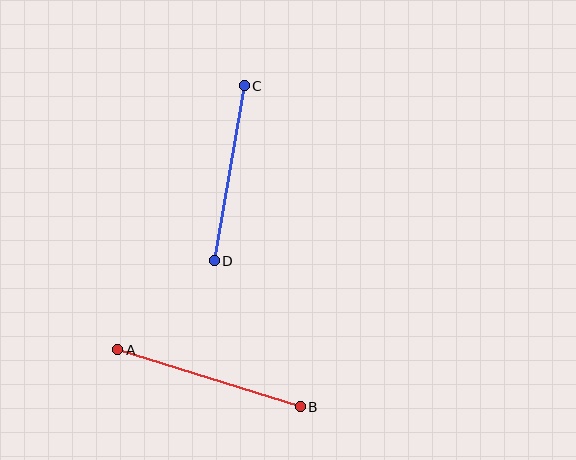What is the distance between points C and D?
The distance is approximately 177 pixels.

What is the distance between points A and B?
The distance is approximately 191 pixels.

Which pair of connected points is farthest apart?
Points A and B are farthest apart.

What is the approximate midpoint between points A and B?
The midpoint is at approximately (209, 378) pixels.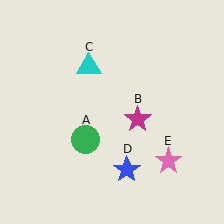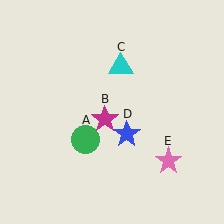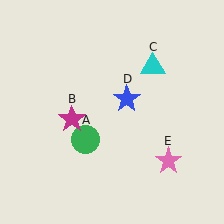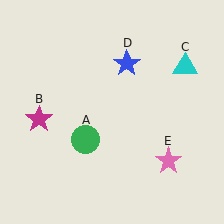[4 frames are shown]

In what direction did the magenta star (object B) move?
The magenta star (object B) moved left.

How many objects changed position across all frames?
3 objects changed position: magenta star (object B), cyan triangle (object C), blue star (object D).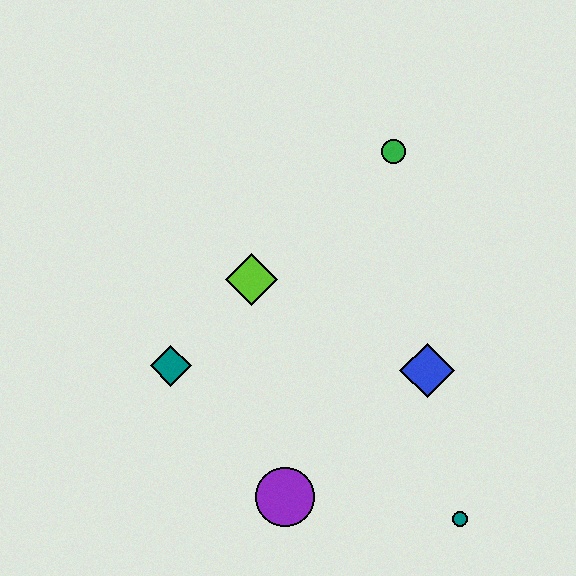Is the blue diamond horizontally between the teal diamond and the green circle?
No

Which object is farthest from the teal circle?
The green circle is farthest from the teal circle.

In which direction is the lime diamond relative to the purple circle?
The lime diamond is above the purple circle.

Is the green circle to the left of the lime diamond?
No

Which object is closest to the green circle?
The lime diamond is closest to the green circle.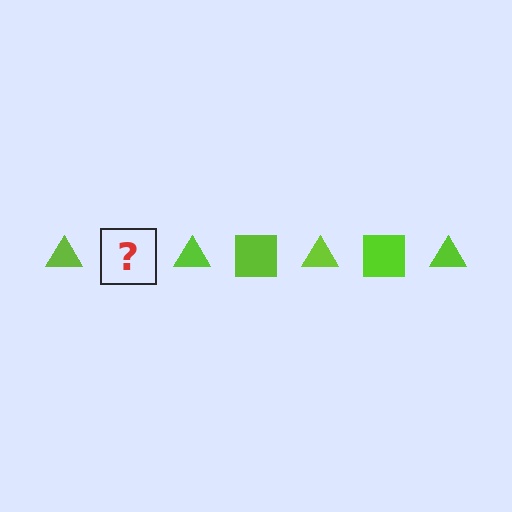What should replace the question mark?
The question mark should be replaced with a lime square.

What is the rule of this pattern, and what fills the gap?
The rule is that the pattern cycles through triangle, square shapes in lime. The gap should be filled with a lime square.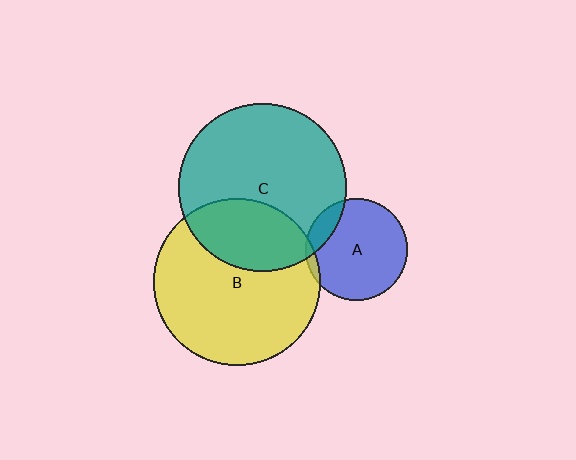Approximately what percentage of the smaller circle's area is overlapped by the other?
Approximately 15%.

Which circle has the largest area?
Circle C (teal).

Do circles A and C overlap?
Yes.